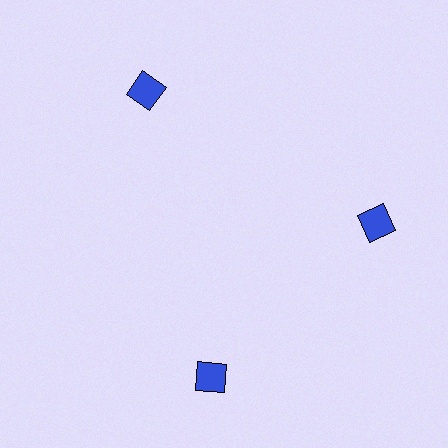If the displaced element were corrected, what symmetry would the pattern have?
It would have 3-fold rotational symmetry — the pattern would map onto itself every 120 degrees.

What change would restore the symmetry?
The symmetry would be restored by rotating it back into even spacing with its neighbors so that all 3 squares sit at equal angles and equal distance from the center.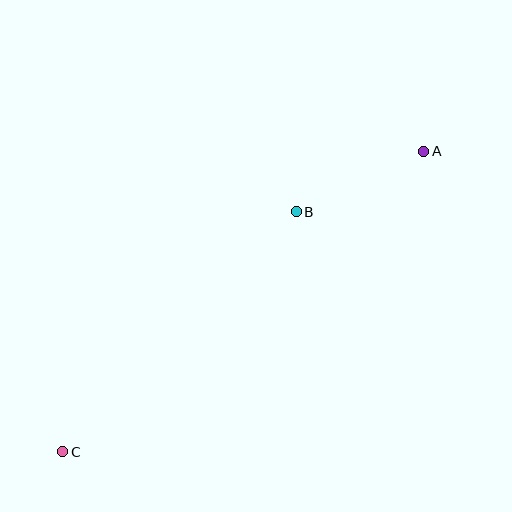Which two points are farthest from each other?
Points A and C are farthest from each other.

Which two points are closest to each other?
Points A and B are closest to each other.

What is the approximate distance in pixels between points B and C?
The distance between B and C is approximately 334 pixels.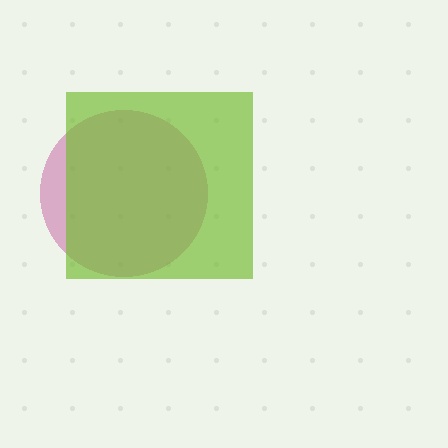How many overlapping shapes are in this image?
There are 2 overlapping shapes in the image.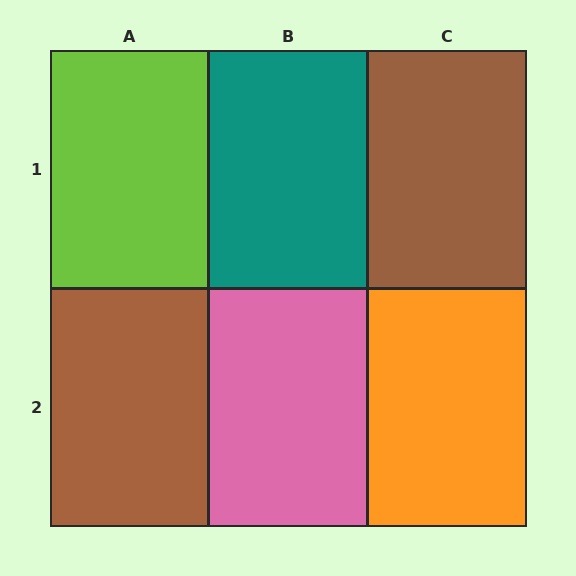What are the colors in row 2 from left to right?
Brown, pink, orange.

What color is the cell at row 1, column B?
Teal.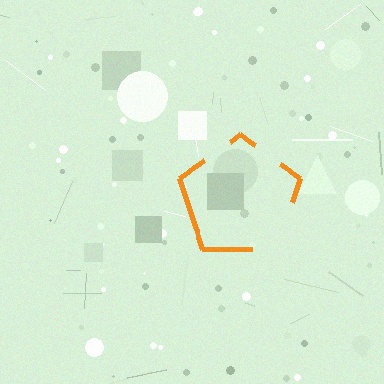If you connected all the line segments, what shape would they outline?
They would outline a pentagon.